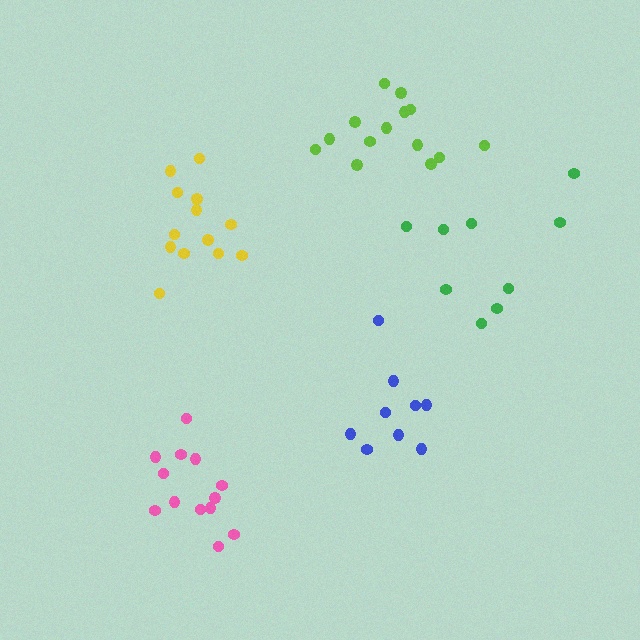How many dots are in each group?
Group 1: 13 dots, Group 2: 9 dots, Group 3: 9 dots, Group 4: 13 dots, Group 5: 14 dots (58 total).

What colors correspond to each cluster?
The clusters are colored: pink, green, blue, yellow, lime.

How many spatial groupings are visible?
There are 5 spatial groupings.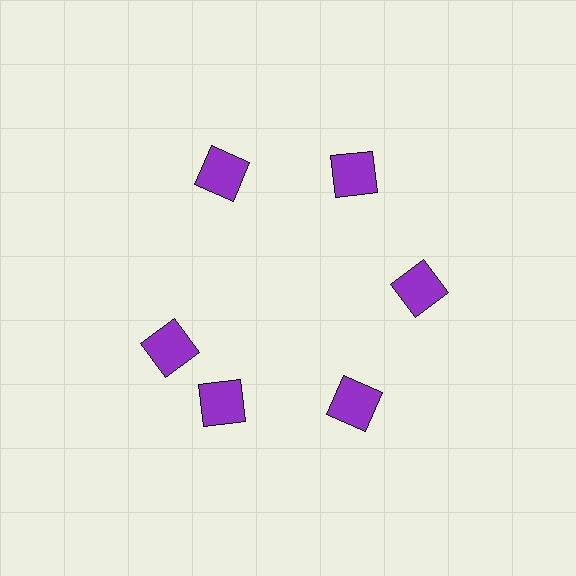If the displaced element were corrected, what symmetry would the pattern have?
It would have 6-fold rotational symmetry — the pattern would map onto itself every 60 degrees.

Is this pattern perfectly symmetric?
No. The 6 purple squares are arranged in a ring, but one element near the 9 o'clock position is rotated out of alignment along the ring, breaking the 6-fold rotational symmetry.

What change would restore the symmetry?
The symmetry would be restored by rotating it back into even spacing with its neighbors so that all 6 squares sit at equal angles and equal distance from the center.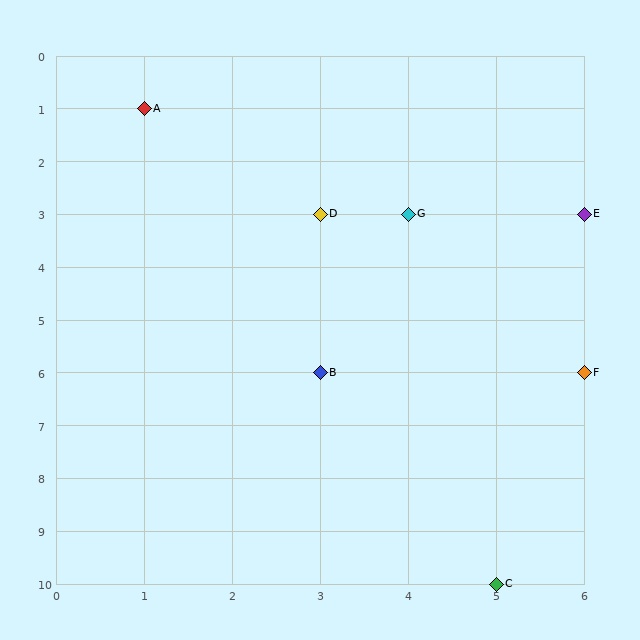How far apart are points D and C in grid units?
Points D and C are 2 columns and 7 rows apart (about 7.3 grid units diagonally).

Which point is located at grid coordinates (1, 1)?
Point A is at (1, 1).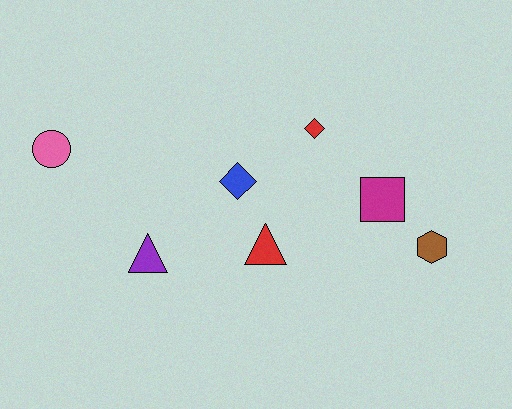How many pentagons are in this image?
There are no pentagons.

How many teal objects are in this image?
There are no teal objects.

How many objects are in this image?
There are 7 objects.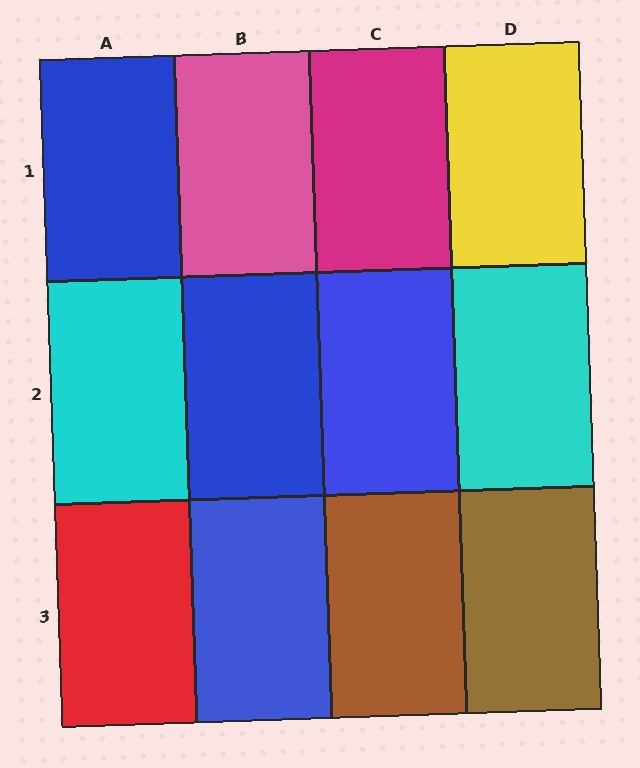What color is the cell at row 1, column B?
Pink.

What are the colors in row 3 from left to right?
Red, blue, brown, brown.